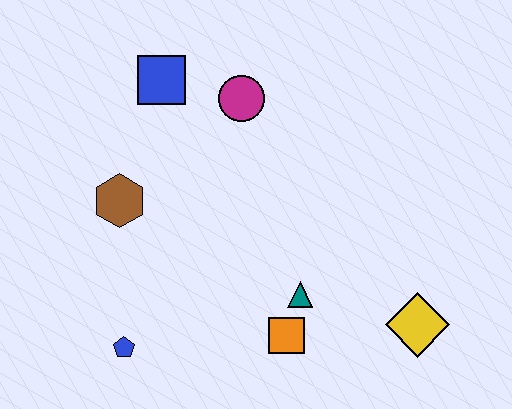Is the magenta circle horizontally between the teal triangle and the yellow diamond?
No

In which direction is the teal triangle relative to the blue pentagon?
The teal triangle is to the right of the blue pentagon.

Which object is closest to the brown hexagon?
The blue square is closest to the brown hexagon.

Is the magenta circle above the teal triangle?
Yes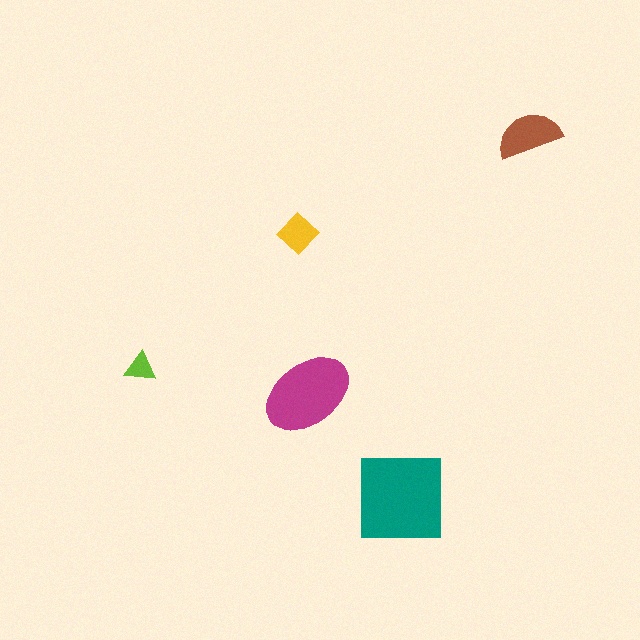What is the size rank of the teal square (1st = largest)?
1st.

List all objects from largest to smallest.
The teal square, the magenta ellipse, the brown semicircle, the yellow diamond, the lime triangle.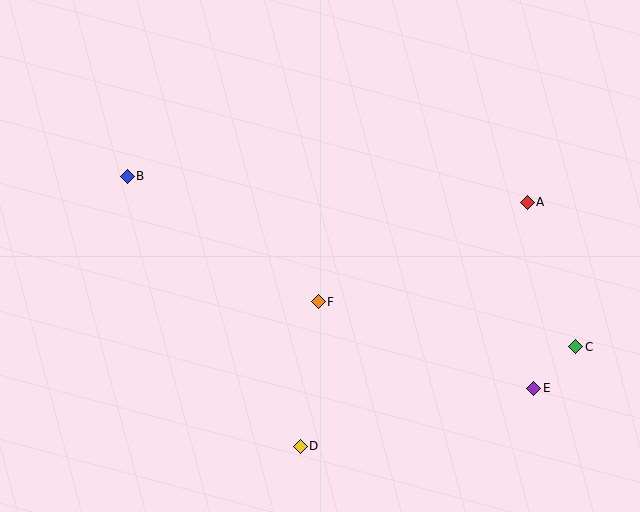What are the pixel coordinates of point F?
Point F is at (318, 302).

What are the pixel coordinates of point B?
Point B is at (127, 176).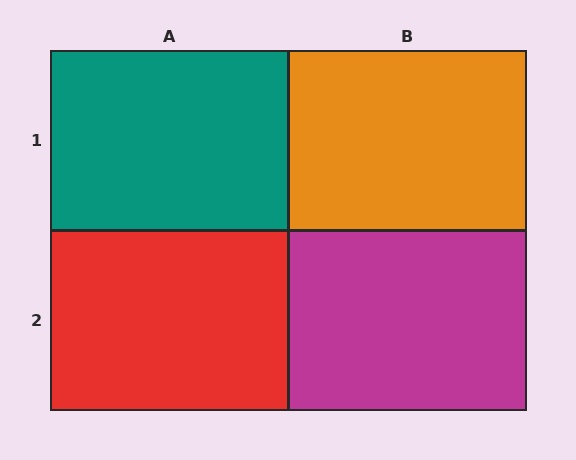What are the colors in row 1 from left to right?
Teal, orange.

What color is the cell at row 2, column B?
Magenta.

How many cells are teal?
1 cell is teal.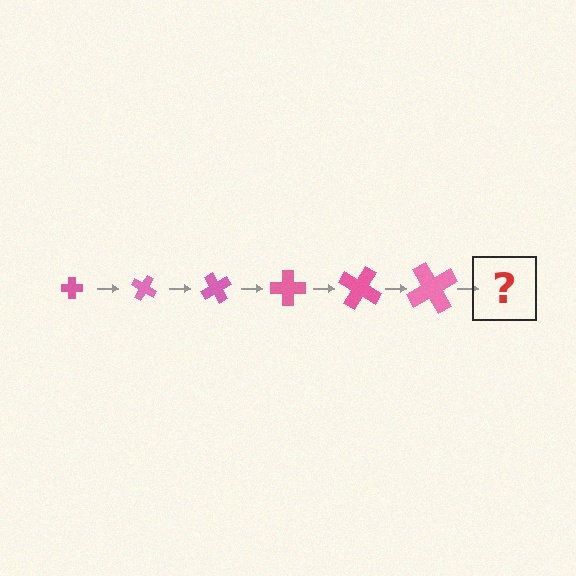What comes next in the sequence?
The next element should be a cross, larger than the previous one and rotated 180 degrees from the start.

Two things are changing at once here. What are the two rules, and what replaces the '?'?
The two rules are that the cross grows larger each step and it rotates 30 degrees each step. The '?' should be a cross, larger than the previous one and rotated 180 degrees from the start.